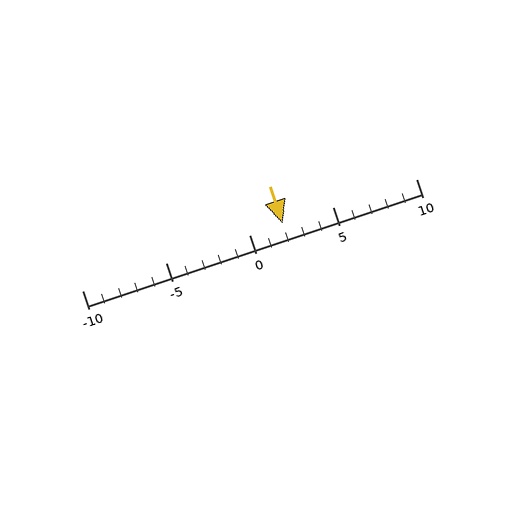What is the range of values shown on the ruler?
The ruler shows values from -10 to 10.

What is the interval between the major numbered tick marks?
The major tick marks are spaced 5 units apart.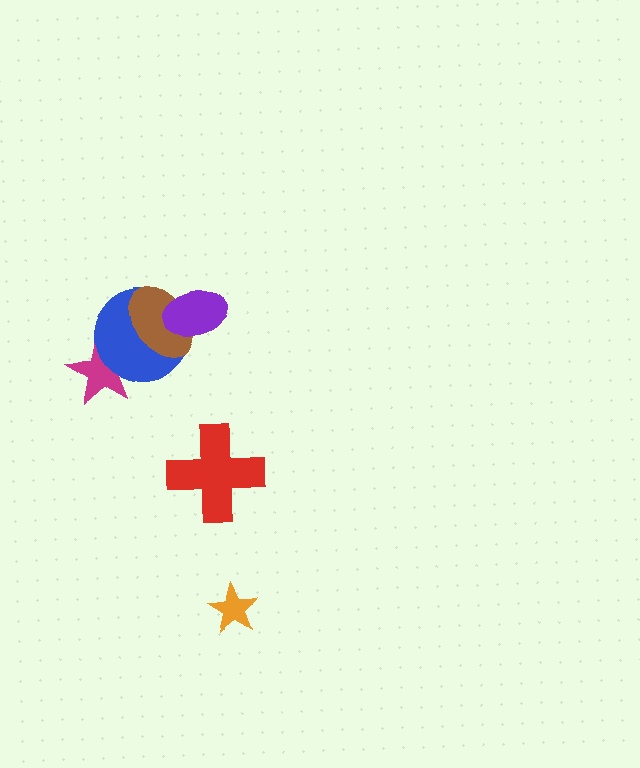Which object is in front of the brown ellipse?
The purple ellipse is in front of the brown ellipse.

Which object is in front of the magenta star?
The blue circle is in front of the magenta star.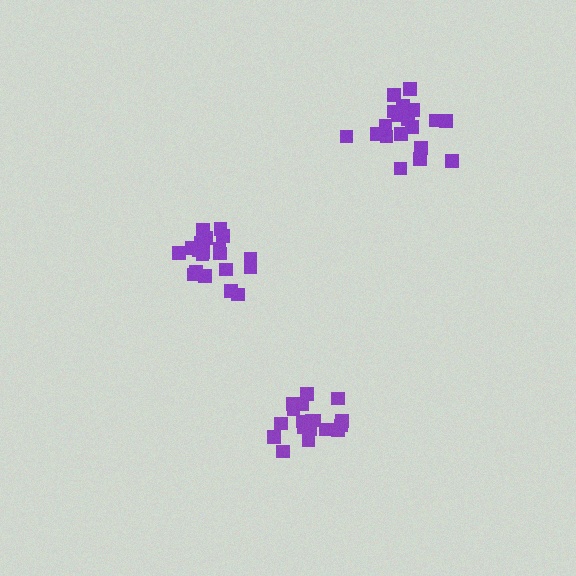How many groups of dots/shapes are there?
There are 3 groups.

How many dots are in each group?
Group 1: 19 dots, Group 2: 20 dots, Group 3: 20 dots (59 total).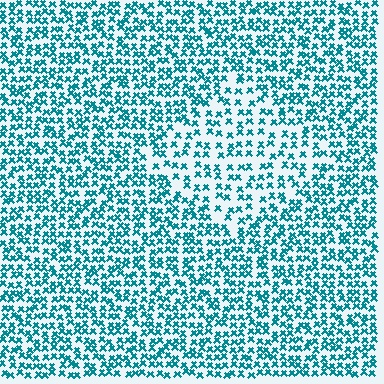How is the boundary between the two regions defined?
The boundary is defined by a change in element density (approximately 1.7x ratio). All elements are the same color, size, and shape.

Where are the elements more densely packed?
The elements are more densely packed outside the diamond boundary.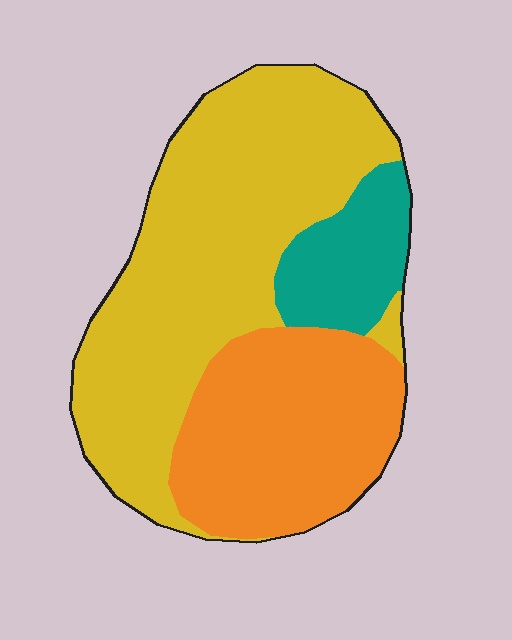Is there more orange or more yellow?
Yellow.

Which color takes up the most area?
Yellow, at roughly 55%.